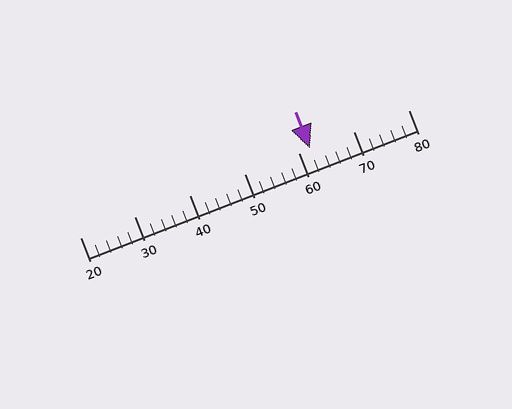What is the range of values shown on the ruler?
The ruler shows values from 20 to 80.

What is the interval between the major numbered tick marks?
The major tick marks are spaced 10 units apart.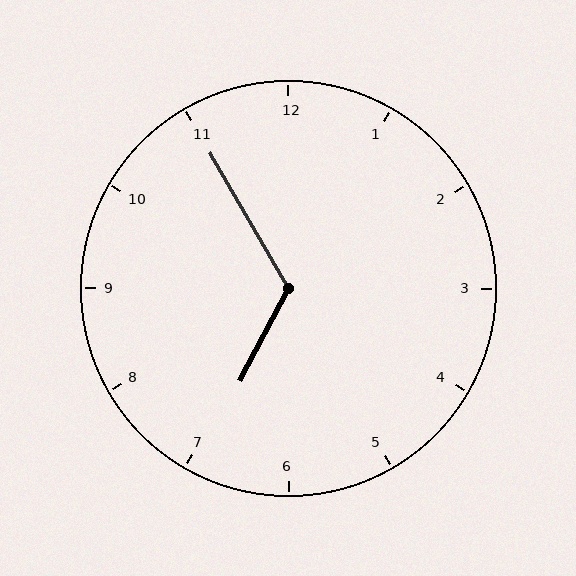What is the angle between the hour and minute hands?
Approximately 122 degrees.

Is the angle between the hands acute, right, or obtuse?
It is obtuse.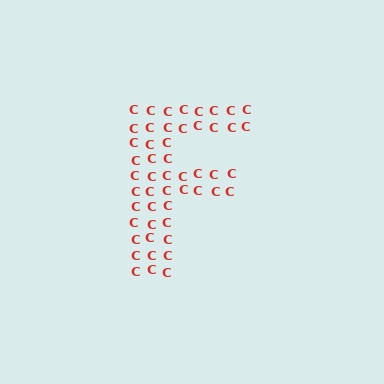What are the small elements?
The small elements are letter C's.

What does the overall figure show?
The overall figure shows the letter F.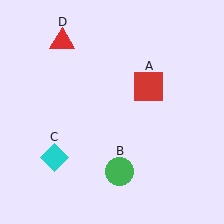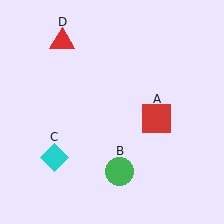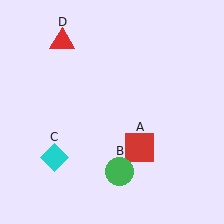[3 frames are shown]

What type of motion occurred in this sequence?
The red square (object A) rotated clockwise around the center of the scene.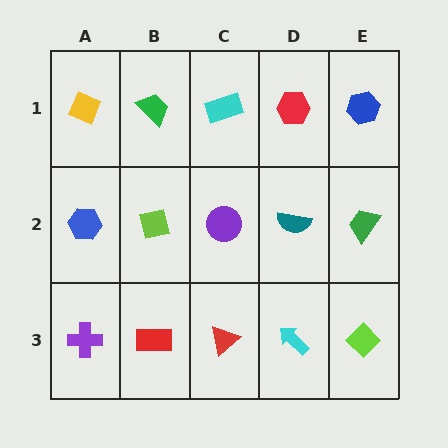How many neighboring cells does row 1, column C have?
3.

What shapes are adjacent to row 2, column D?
A red hexagon (row 1, column D), a cyan arrow (row 3, column D), a purple circle (row 2, column C), a green trapezoid (row 2, column E).